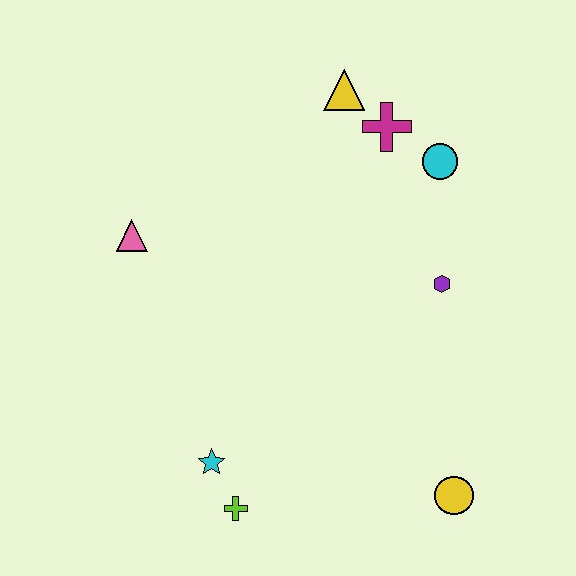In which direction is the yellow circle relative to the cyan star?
The yellow circle is to the right of the cyan star.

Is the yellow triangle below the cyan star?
No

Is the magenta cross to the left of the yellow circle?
Yes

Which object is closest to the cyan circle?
The magenta cross is closest to the cyan circle.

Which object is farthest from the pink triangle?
The yellow circle is farthest from the pink triangle.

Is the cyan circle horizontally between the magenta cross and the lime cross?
No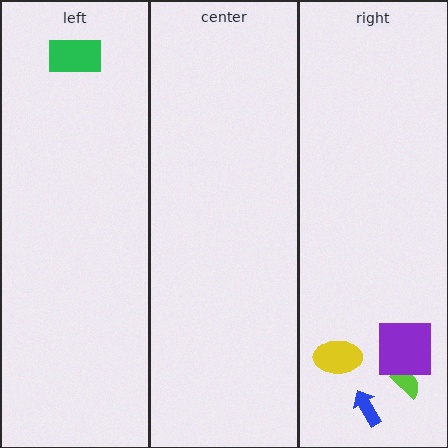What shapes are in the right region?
The lime semicircle, the purple square, the blue arrow, the yellow ellipse.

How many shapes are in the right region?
4.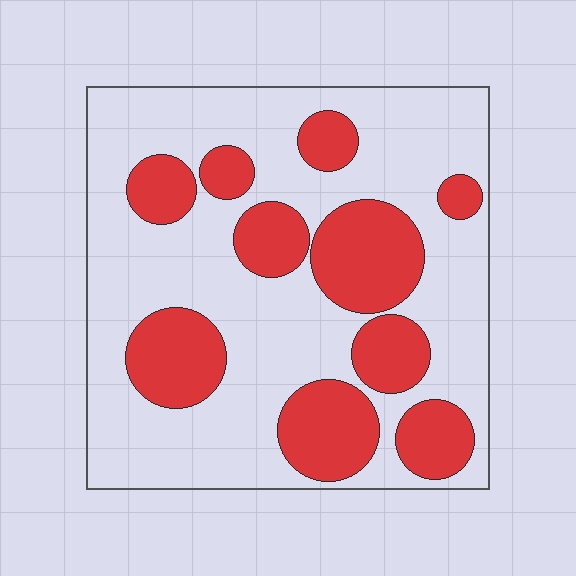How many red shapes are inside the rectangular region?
10.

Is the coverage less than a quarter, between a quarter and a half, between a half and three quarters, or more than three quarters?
Between a quarter and a half.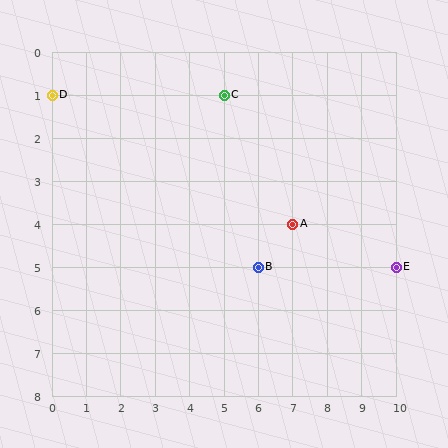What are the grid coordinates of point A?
Point A is at grid coordinates (7, 4).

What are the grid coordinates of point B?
Point B is at grid coordinates (6, 5).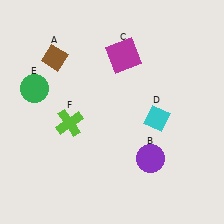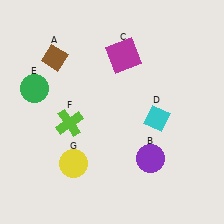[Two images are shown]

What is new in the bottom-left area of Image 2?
A yellow circle (G) was added in the bottom-left area of Image 2.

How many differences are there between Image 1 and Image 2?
There is 1 difference between the two images.